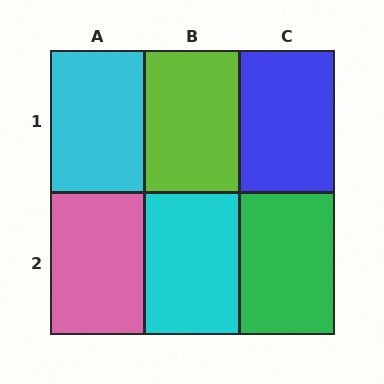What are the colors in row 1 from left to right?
Cyan, lime, blue.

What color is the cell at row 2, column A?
Pink.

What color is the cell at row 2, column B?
Cyan.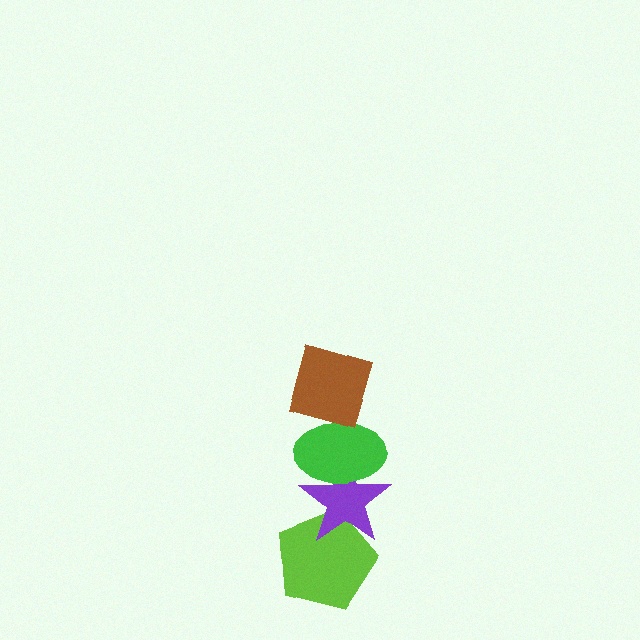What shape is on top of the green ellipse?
The brown diamond is on top of the green ellipse.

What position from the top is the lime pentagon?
The lime pentagon is 4th from the top.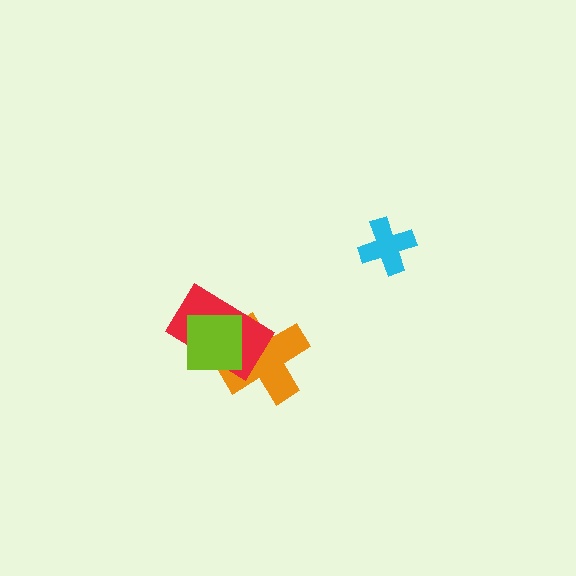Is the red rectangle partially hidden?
Yes, it is partially covered by another shape.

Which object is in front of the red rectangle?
The lime square is in front of the red rectangle.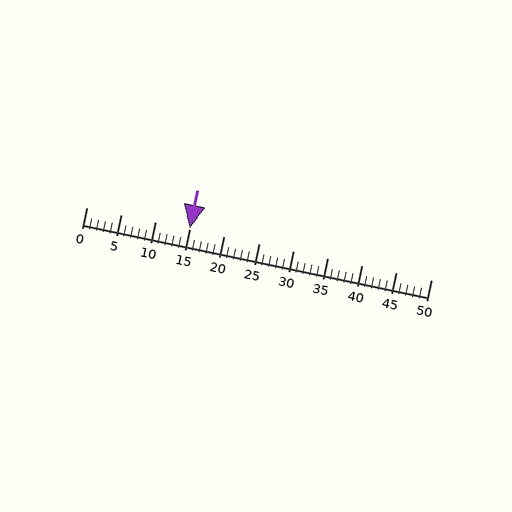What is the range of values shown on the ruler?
The ruler shows values from 0 to 50.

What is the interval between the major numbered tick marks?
The major tick marks are spaced 5 units apart.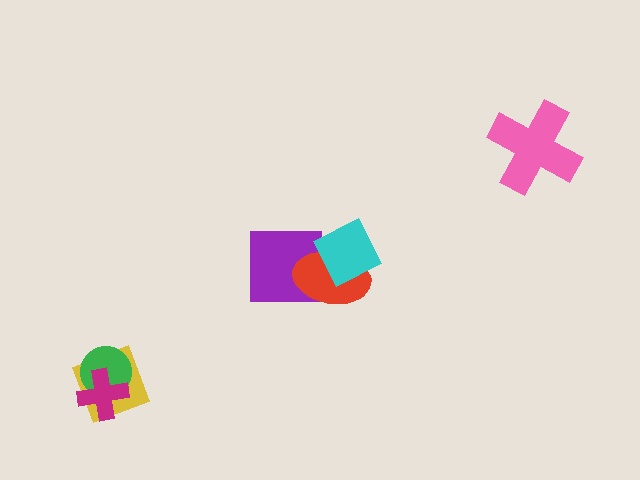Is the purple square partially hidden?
Yes, it is partially covered by another shape.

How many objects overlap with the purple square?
1 object overlaps with the purple square.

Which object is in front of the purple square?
The red ellipse is in front of the purple square.